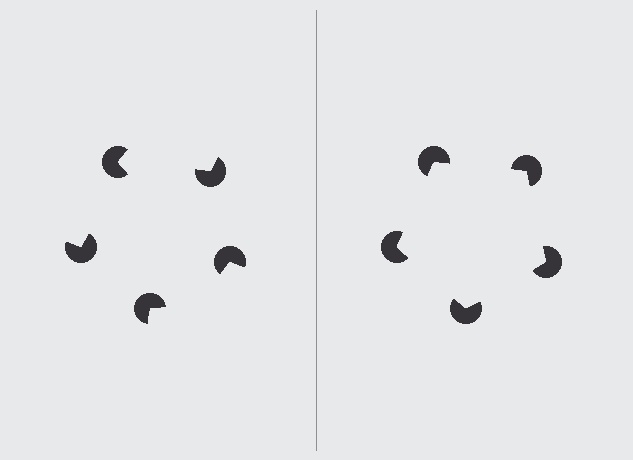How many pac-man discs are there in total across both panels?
10 — 5 on each side.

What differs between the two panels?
The pac-man discs are positioned identically on both sides; only the wedge orientations differ. On the right they align to a pentagon; on the left they are misaligned.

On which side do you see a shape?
An illusory pentagon appears on the right side. On the left side the wedge cuts are rotated, so no coherent shape forms.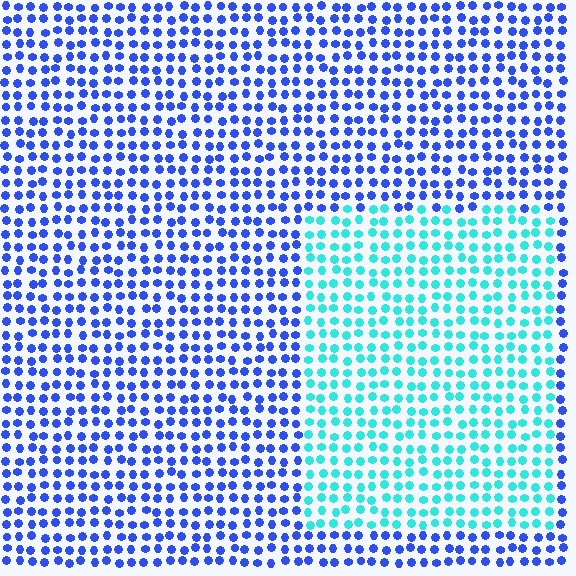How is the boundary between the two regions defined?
The boundary is defined purely by a slight shift in hue (about 54 degrees). Spacing, size, and orientation are identical on both sides.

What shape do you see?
I see a rectangle.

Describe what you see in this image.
The image is filled with small blue elements in a uniform arrangement. A rectangle-shaped region is visible where the elements are tinted to a slightly different hue, forming a subtle color boundary.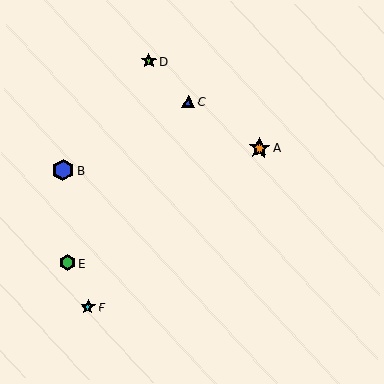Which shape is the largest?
The orange star (labeled A) is the largest.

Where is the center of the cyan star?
The center of the cyan star is at (88, 307).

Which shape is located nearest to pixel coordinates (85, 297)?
The cyan star (labeled F) at (88, 307) is nearest to that location.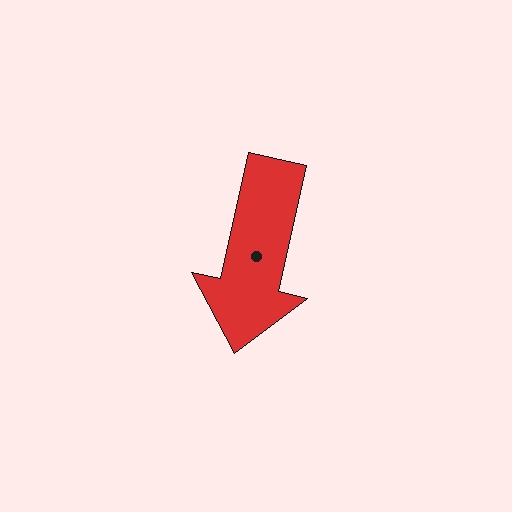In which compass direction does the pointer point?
South.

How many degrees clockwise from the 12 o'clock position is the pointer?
Approximately 193 degrees.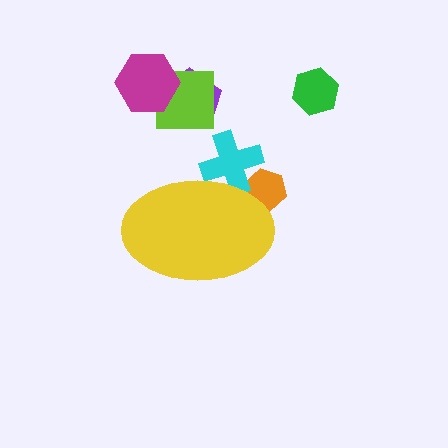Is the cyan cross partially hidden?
Yes, the cyan cross is partially hidden behind the yellow ellipse.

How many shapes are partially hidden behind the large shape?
2 shapes are partially hidden.